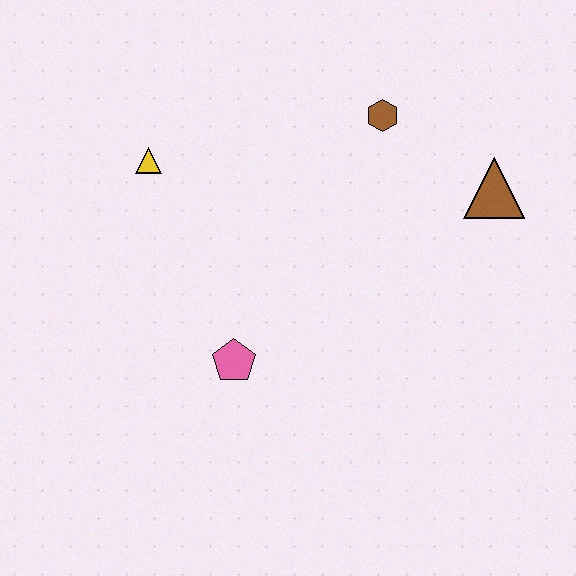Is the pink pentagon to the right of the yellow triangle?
Yes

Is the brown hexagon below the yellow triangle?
No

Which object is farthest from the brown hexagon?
The pink pentagon is farthest from the brown hexagon.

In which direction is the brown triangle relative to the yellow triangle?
The brown triangle is to the right of the yellow triangle.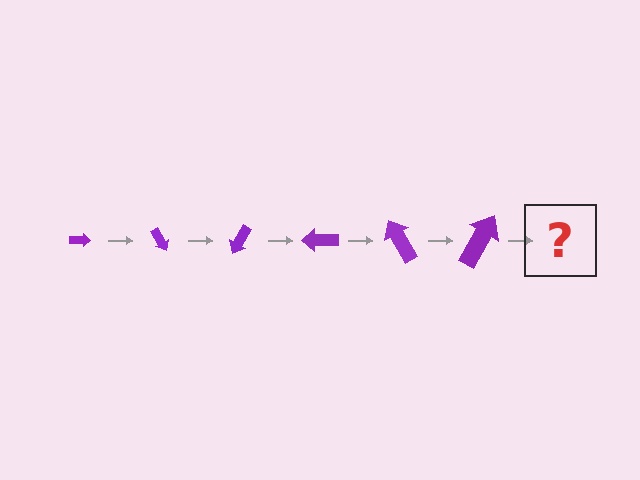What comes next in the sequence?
The next element should be an arrow, larger than the previous one and rotated 360 degrees from the start.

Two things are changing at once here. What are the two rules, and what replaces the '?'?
The two rules are that the arrow grows larger each step and it rotates 60 degrees each step. The '?' should be an arrow, larger than the previous one and rotated 360 degrees from the start.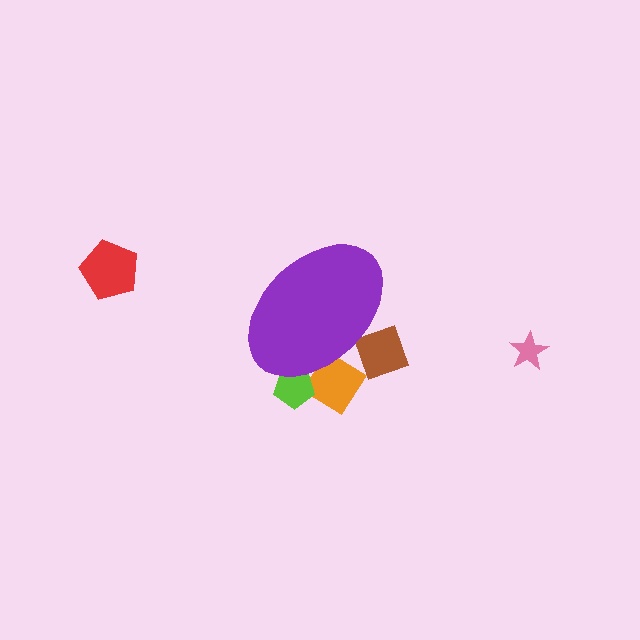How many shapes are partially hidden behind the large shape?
3 shapes are partially hidden.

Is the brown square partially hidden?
Yes, the brown square is partially hidden behind the purple ellipse.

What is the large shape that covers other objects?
A purple ellipse.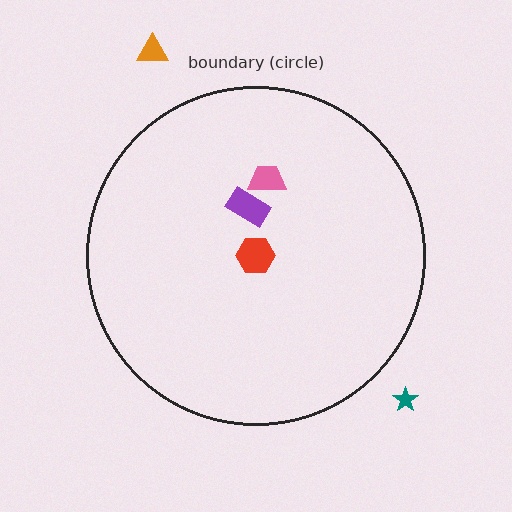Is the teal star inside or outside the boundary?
Outside.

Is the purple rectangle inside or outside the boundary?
Inside.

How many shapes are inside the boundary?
3 inside, 2 outside.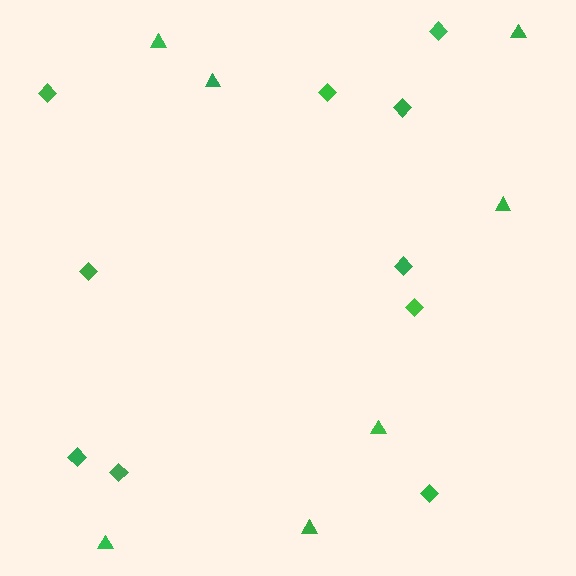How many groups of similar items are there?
There are 2 groups: one group of diamonds (10) and one group of triangles (7).